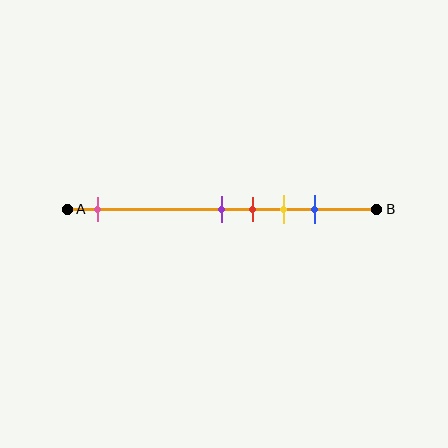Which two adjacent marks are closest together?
The purple and red marks are the closest adjacent pair.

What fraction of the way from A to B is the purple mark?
The purple mark is approximately 50% (0.5) of the way from A to B.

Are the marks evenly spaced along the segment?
No, the marks are not evenly spaced.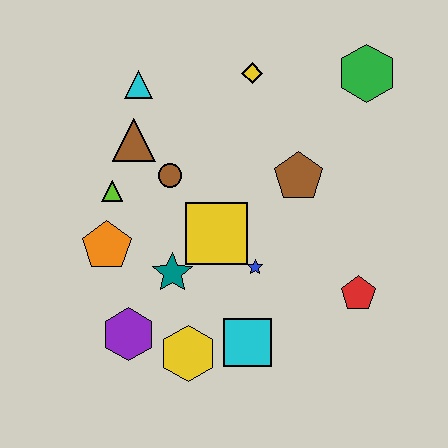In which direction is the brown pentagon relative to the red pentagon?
The brown pentagon is above the red pentagon.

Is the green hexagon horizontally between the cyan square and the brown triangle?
No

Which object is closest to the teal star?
The yellow square is closest to the teal star.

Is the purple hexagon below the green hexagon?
Yes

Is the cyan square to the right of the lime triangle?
Yes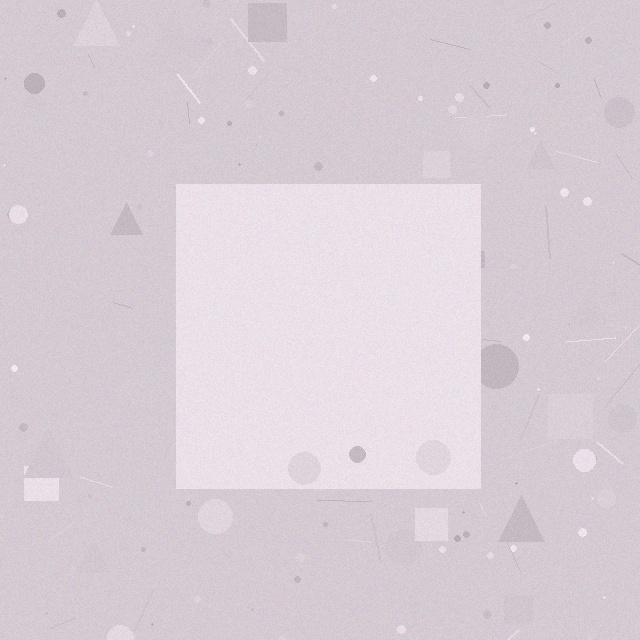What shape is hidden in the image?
A square is hidden in the image.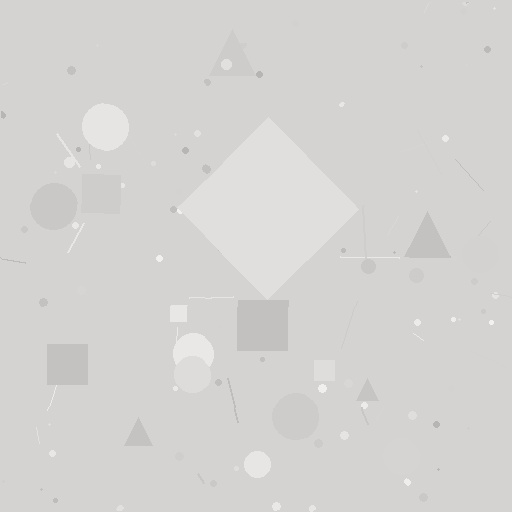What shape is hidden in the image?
A diamond is hidden in the image.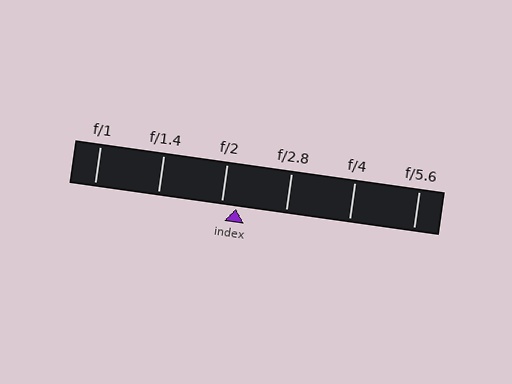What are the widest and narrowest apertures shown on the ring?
The widest aperture shown is f/1 and the narrowest is f/5.6.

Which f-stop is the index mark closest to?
The index mark is closest to f/2.